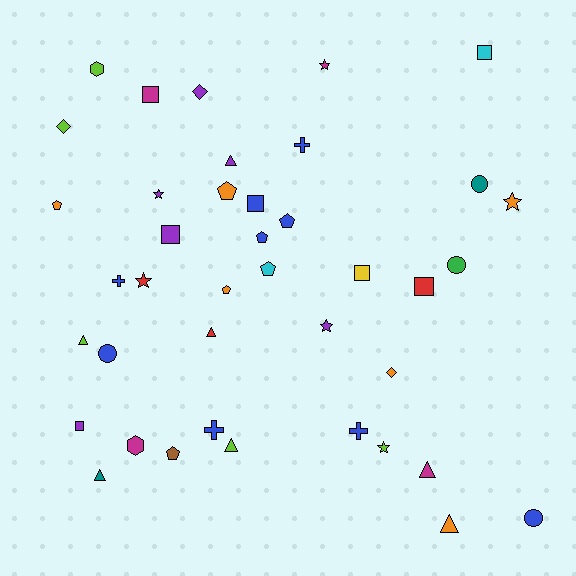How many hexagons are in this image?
There are 2 hexagons.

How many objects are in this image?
There are 40 objects.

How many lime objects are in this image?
There are 5 lime objects.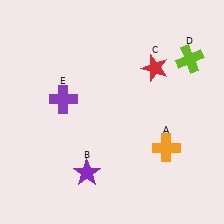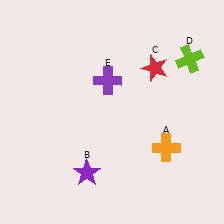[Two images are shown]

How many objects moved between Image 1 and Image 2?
1 object moved between the two images.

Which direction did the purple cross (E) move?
The purple cross (E) moved right.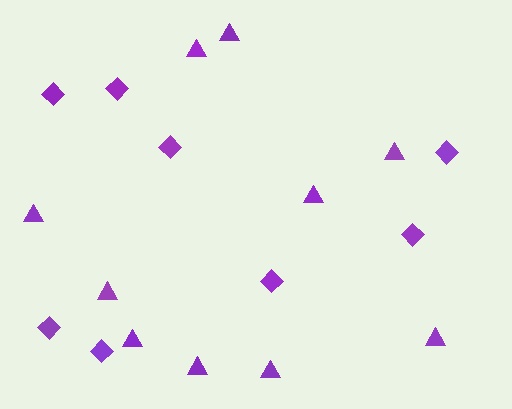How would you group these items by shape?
There are 2 groups: one group of triangles (10) and one group of diamonds (8).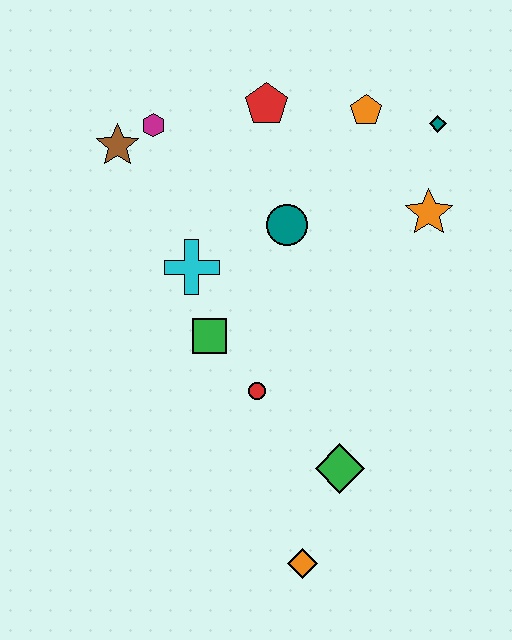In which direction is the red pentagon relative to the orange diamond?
The red pentagon is above the orange diamond.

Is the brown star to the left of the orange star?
Yes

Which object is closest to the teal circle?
The cyan cross is closest to the teal circle.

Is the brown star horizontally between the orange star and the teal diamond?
No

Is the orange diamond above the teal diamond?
No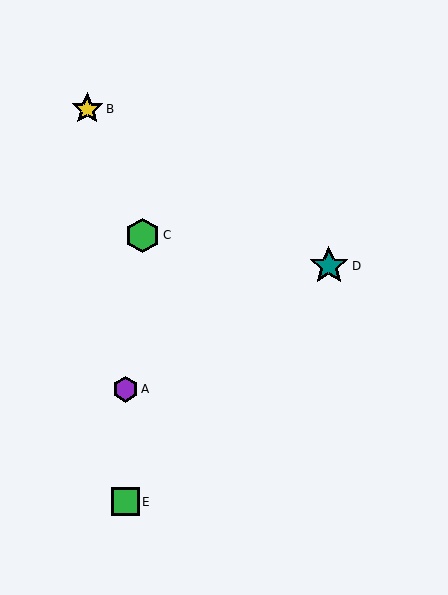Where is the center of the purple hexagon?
The center of the purple hexagon is at (125, 389).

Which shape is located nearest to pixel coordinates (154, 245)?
The green hexagon (labeled C) at (142, 235) is nearest to that location.